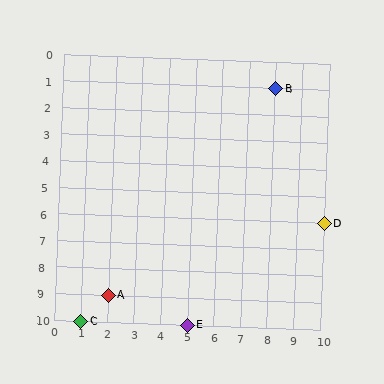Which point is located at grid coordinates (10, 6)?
Point D is at (10, 6).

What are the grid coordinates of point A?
Point A is at grid coordinates (2, 9).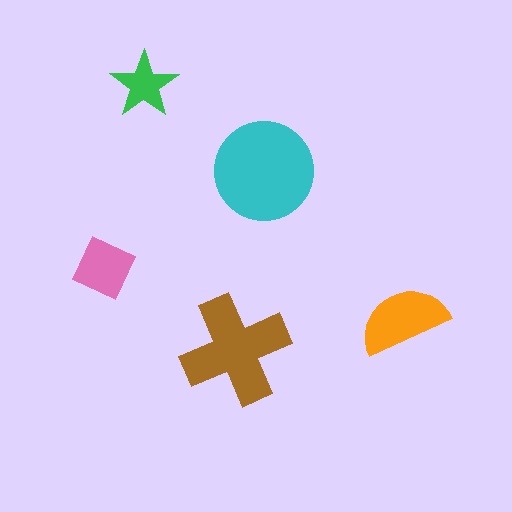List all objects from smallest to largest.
The green star, the pink square, the orange semicircle, the brown cross, the cyan circle.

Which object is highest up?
The green star is topmost.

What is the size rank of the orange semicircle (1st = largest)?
3rd.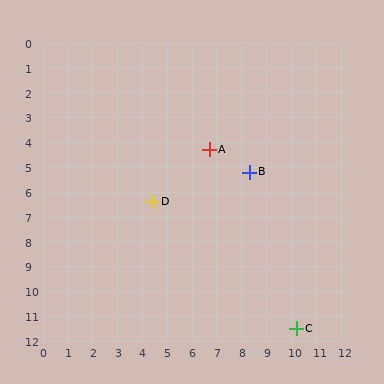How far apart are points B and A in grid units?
Points B and A are about 1.8 grid units apart.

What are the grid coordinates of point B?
Point B is at approximately (8.3, 5.2).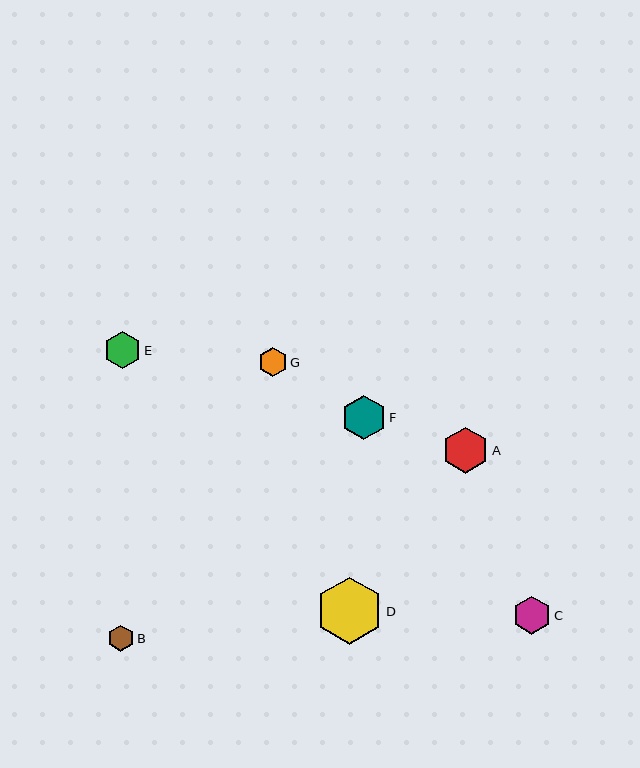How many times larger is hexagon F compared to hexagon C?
Hexagon F is approximately 1.2 times the size of hexagon C.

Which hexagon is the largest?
Hexagon D is the largest with a size of approximately 67 pixels.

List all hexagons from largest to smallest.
From largest to smallest: D, A, F, C, E, G, B.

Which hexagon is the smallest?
Hexagon B is the smallest with a size of approximately 26 pixels.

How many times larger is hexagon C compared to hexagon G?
Hexagon C is approximately 1.3 times the size of hexagon G.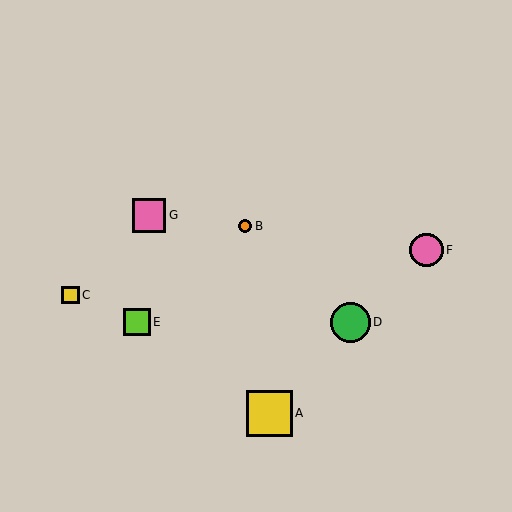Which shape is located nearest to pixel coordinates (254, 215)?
The orange circle (labeled B) at (245, 226) is nearest to that location.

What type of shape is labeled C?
Shape C is a yellow square.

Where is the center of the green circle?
The center of the green circle is at (350, 322).